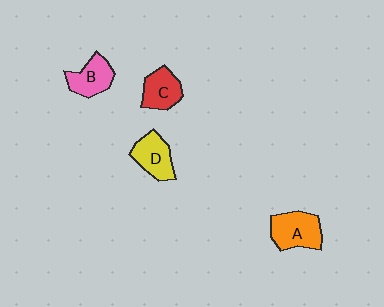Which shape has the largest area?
Shape A (orange).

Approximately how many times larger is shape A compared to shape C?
Approximately 1.3 times.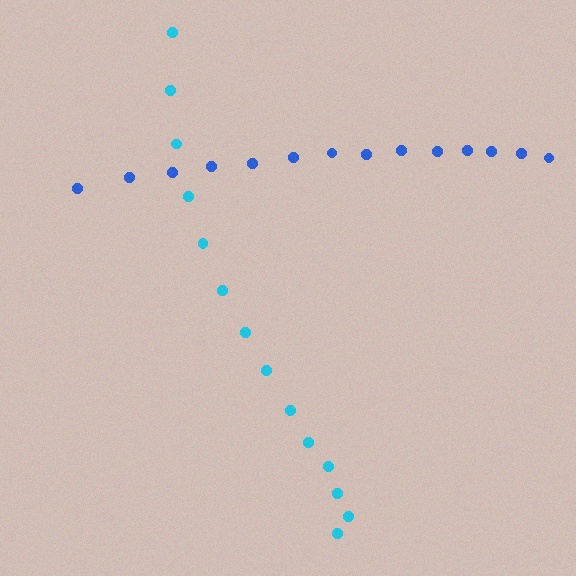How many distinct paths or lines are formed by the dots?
There are 2 distinct paths.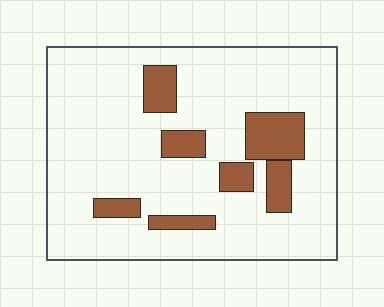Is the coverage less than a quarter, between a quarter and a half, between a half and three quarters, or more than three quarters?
Less than a quarter.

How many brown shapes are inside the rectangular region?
7.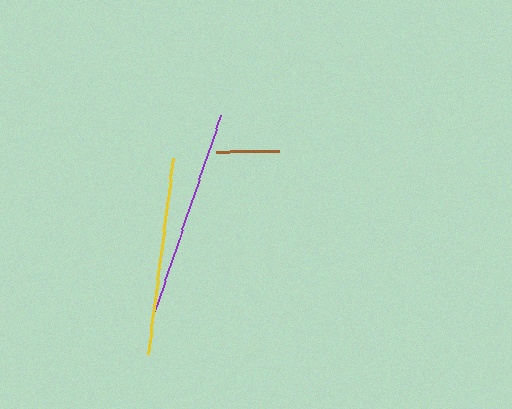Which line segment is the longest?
The purple line is the longest at approximately 207 pixels.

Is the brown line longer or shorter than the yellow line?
The yellow line is longer than the brown line.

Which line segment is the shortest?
The brown line is the shortest at approximately 63 pixels.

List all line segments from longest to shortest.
From longest to shortest: purple, yellow, brown.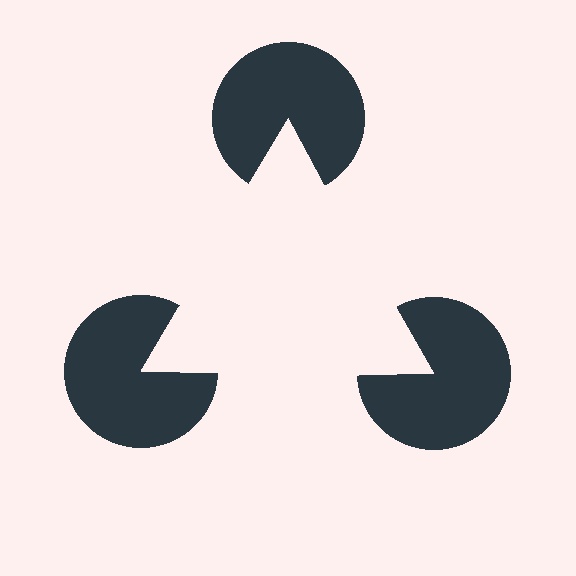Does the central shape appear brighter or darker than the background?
It typically appears slightly brighter than the background, even though no actual brightness change is drawn.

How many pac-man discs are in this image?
There are 3 — one at each vertex of the illusory triangle.